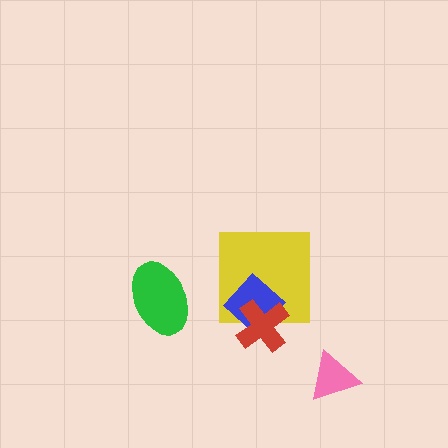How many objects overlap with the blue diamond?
2 objects overlap with the blue diamond.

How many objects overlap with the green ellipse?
0 objects overlap with the green ellipse.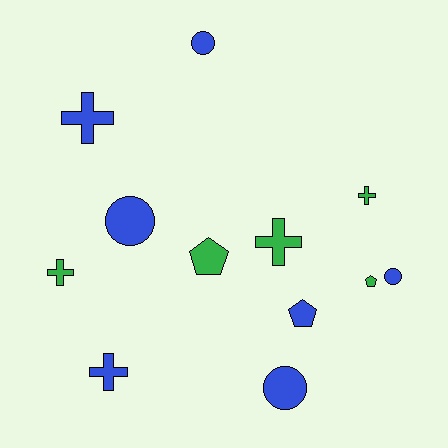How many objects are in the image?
There are 12 objects.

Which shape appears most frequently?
Cross, with 5 objects.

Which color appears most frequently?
Blue, with 7 objects.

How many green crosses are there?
There are 3 green crosses.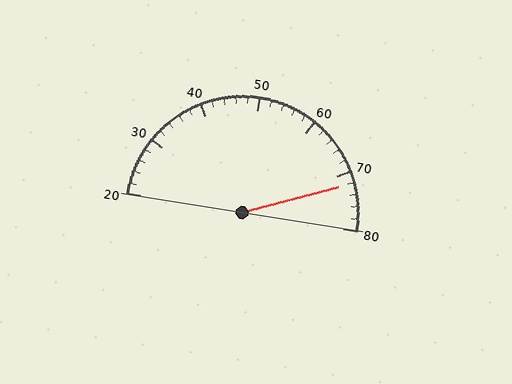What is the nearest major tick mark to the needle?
The nearest major tick mark is 70.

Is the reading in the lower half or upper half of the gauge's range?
The reading is in the upper half of the range (20 to 80).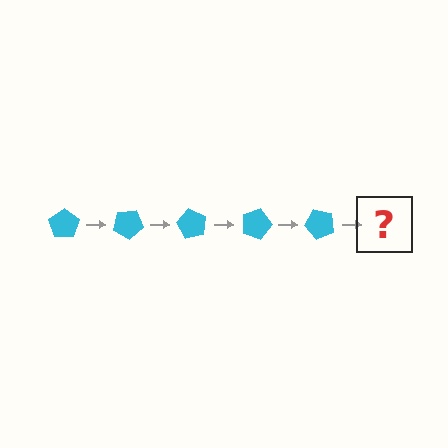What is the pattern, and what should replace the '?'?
The pattern is that the pentagon rotates 30 degrees each step. The '?' should be a cyan pentagon rotated 150 degrees.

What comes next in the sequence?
The next element should be a cyan pentagon rotated 150 degrees.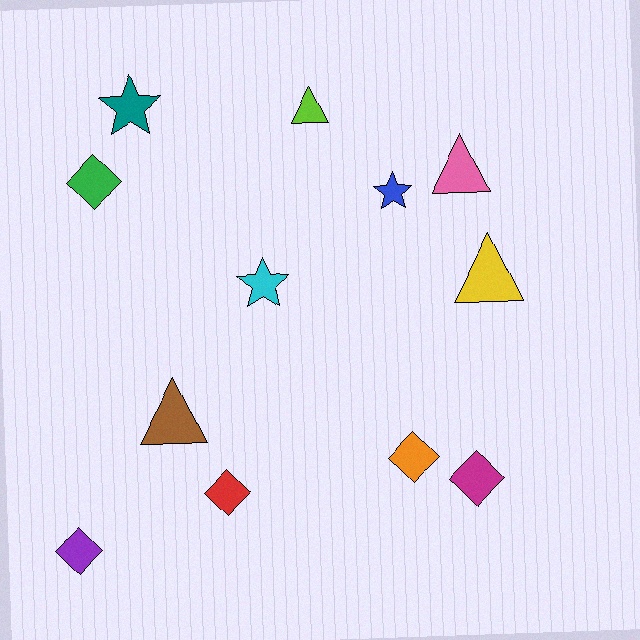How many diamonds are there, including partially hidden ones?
There are 5 diamonds.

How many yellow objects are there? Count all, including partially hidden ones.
There is 1 yellow object.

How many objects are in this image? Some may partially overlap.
There are 12 objects.